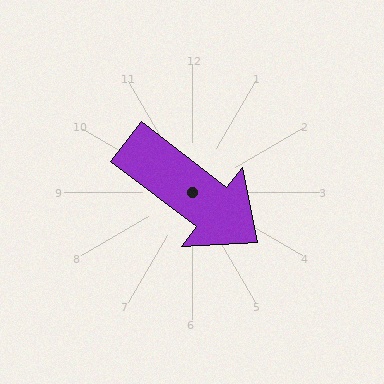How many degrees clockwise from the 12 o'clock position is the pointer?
Approximately 127 degrees.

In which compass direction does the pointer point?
Southeast.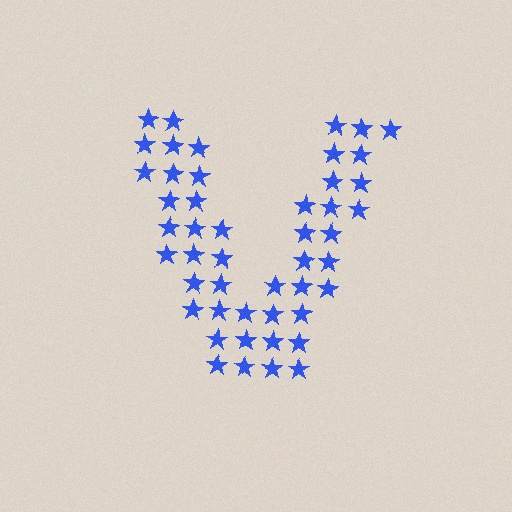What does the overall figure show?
The overall figure shows the letter V.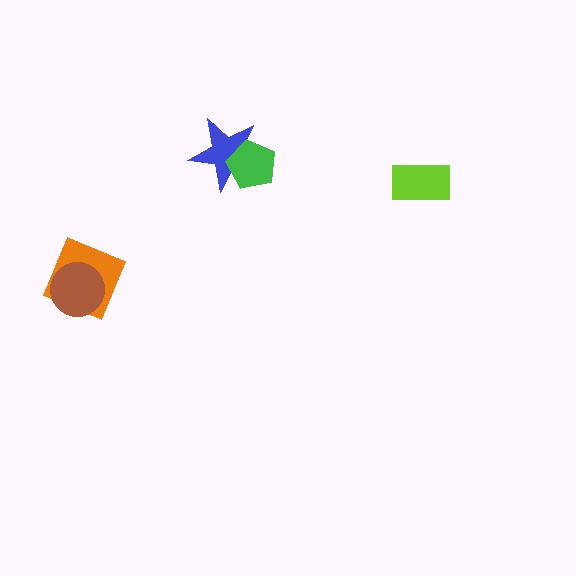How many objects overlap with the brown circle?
1 object overlaps with the brown circle.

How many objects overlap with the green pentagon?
1 object overlaps with the green pentagon.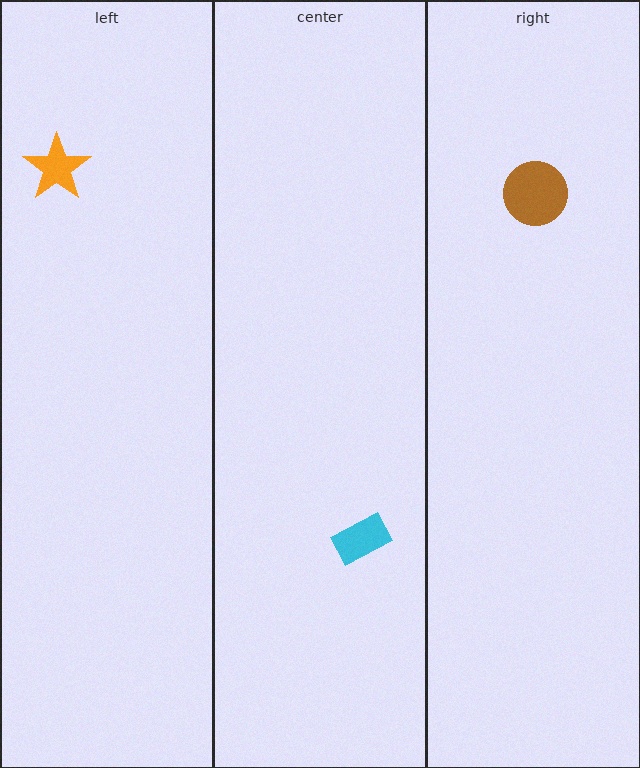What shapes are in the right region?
The brown circle.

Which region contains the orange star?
The left region.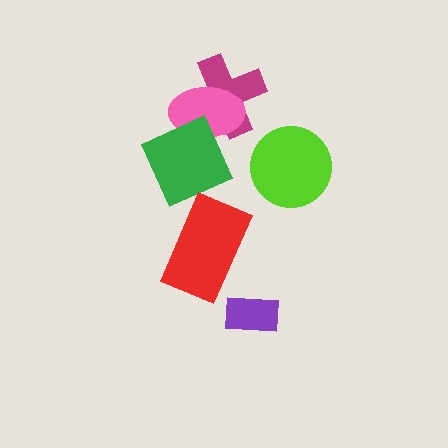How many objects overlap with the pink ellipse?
2 objects overlap with the pink ellipse.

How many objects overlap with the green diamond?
2 objects overlap with the green diamond.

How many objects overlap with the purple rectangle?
0 objects overlap with the purple rectangle.